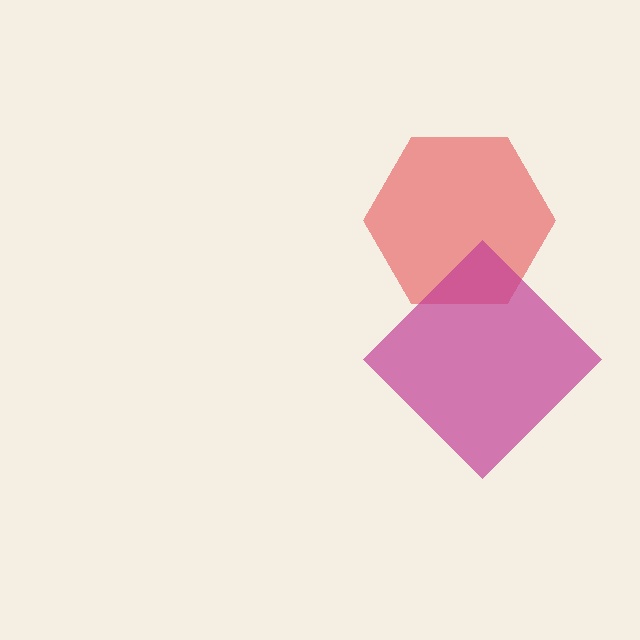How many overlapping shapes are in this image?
There are 2 overlapping shapes in the image.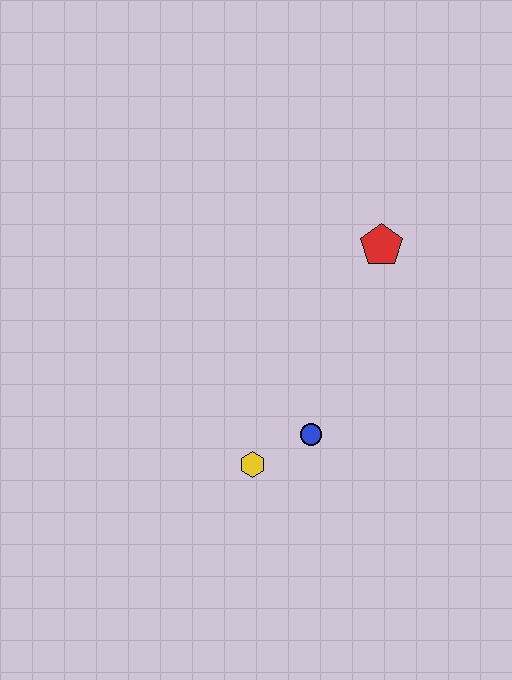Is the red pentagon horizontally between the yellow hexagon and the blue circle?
No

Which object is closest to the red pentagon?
The blue circle is closest to the red pentagon.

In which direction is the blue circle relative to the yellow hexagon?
The blue circle is to the right of the yellow hexagon.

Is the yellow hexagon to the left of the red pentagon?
Yes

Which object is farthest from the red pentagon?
The yellow hexagon is farthest from the red pentagon.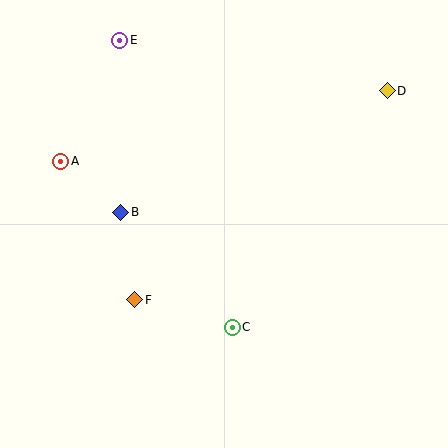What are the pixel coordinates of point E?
Point E is at (120, 40).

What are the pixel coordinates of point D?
Point D is at (387, 91).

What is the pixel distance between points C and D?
The distance between C and D is 283 pixels.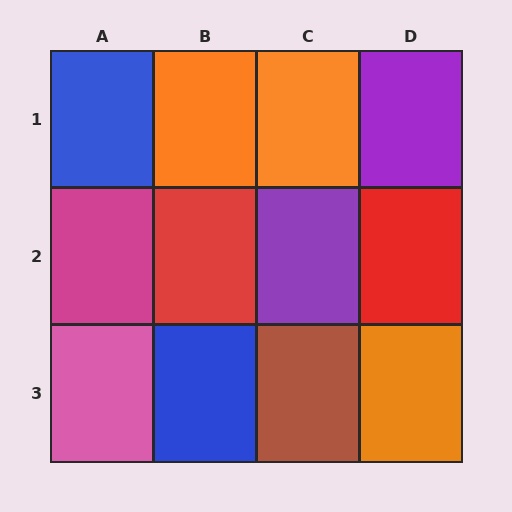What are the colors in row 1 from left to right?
Blue, orange, orange, purple.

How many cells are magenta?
1 cell is magenta.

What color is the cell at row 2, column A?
Magenta.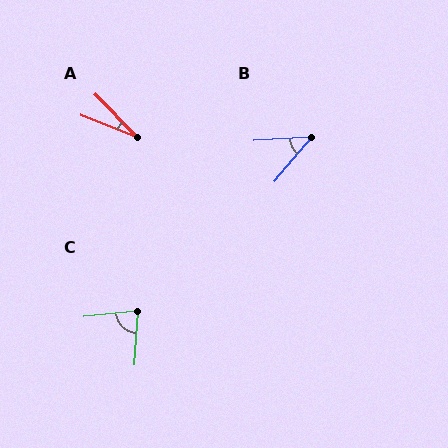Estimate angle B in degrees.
Approximately 47 degrees.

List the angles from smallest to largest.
A (24°), B (47°), C (80°).